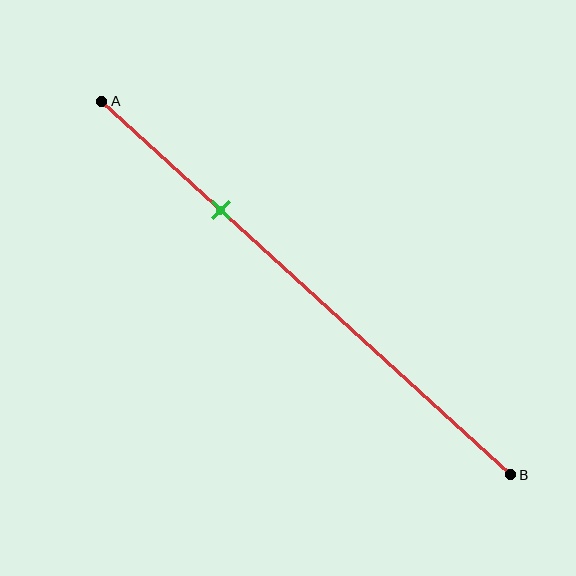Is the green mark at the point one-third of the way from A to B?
No, the mark is at about 30% from A, not at the 33% one-third point.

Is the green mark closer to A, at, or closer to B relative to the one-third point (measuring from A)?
The green mark is closer to point A than the one-third point of segment AB.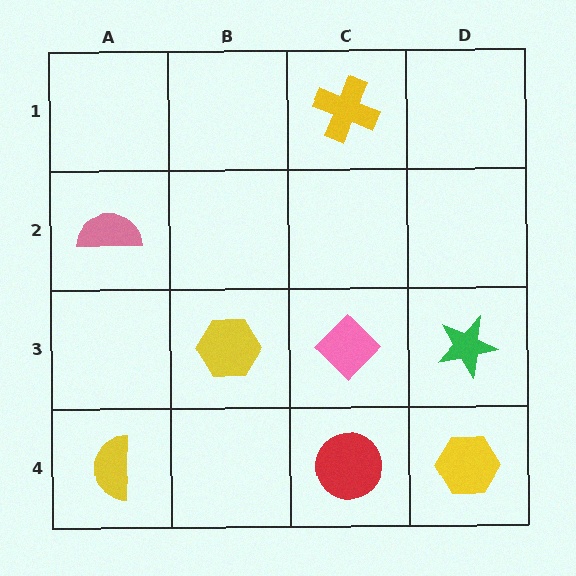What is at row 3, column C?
A pink diamond.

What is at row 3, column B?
A yellow hexagon.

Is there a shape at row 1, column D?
No, that cell is empty.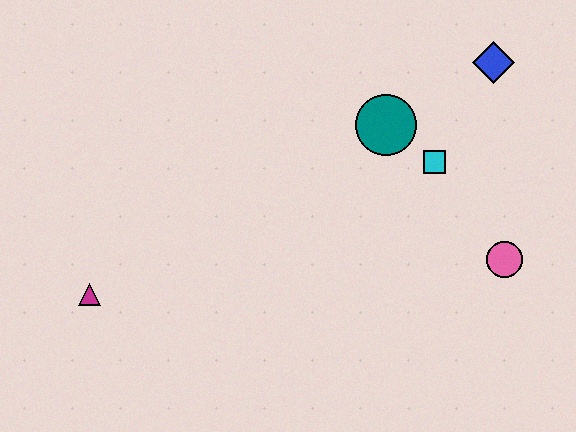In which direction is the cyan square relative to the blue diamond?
The cyan square is below the blue diamond.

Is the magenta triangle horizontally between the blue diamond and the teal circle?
No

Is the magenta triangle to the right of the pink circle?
No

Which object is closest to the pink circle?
The cyan square is closest to the pink circle.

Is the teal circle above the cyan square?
Yes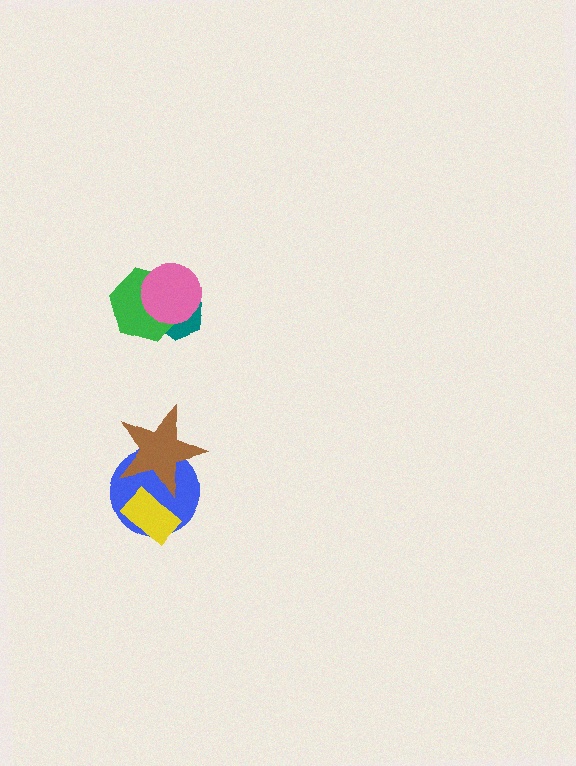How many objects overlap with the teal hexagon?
2 objects overlap with the teal hexagon.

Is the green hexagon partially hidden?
Yes, it is partially covered by another shape.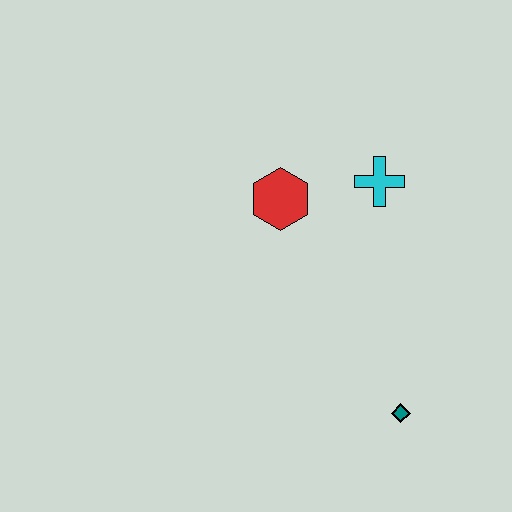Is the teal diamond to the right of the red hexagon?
Yes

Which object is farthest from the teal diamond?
The red hexagon is farthest from the teal diamond.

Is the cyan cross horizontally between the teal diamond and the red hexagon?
Yes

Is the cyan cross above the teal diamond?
Yes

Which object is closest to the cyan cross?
The red hexagon is closest to the cyan cross.